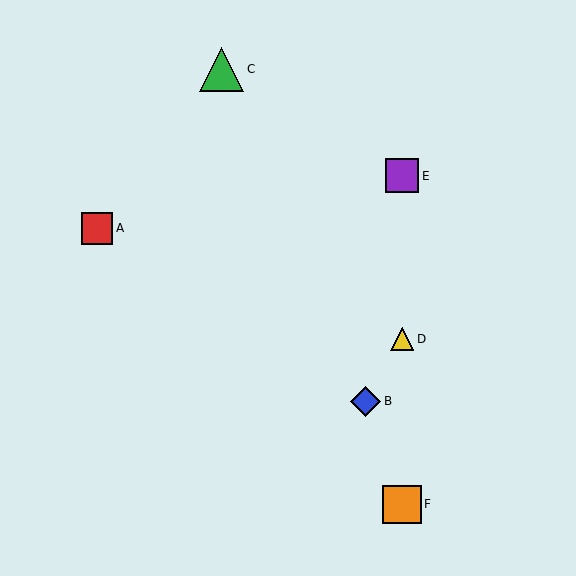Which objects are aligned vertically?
Objects D, E, F are aligned vertically.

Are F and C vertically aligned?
No, F is at x≈402 and C is at x≈222.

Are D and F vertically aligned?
Yes, both are at x≈402.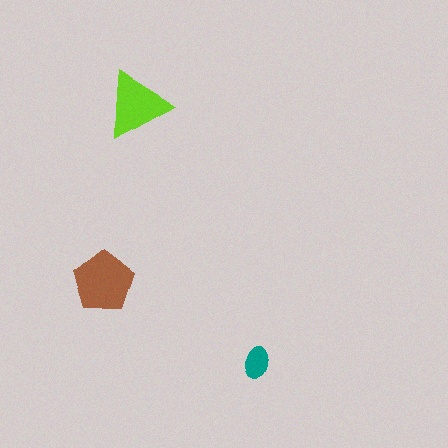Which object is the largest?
The brown pentagon.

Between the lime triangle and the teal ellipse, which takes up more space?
The lime triangle.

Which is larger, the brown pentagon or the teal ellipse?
The brown pentagon.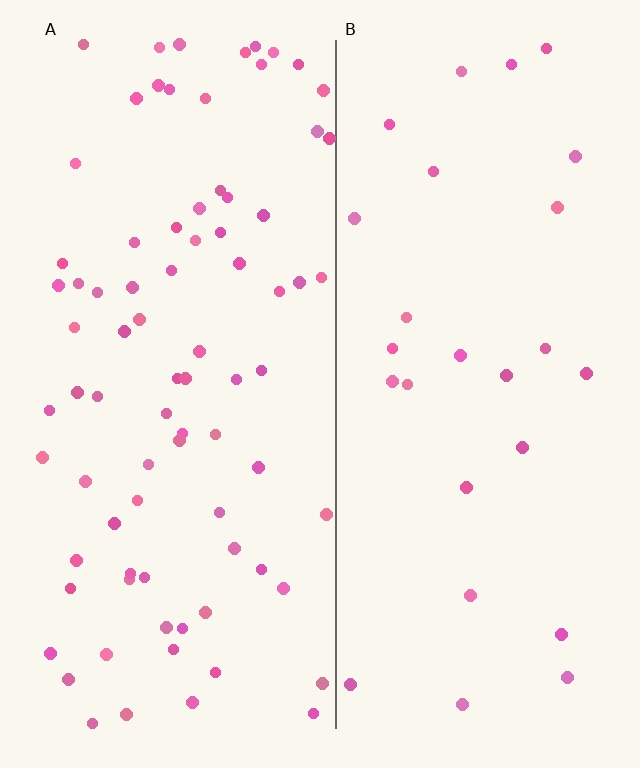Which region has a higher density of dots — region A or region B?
A (the left).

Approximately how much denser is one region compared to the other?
Approximately 3.0× — region A over region B.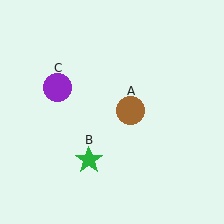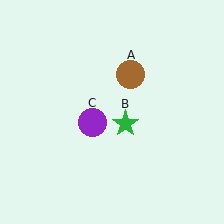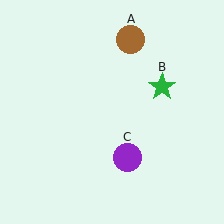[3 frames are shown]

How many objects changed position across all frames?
3 objects changed position: brown circle (object A), green star (object B), purple circle (object C).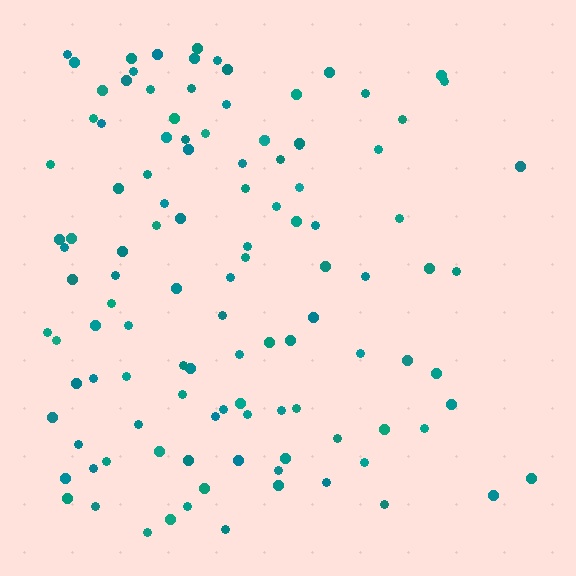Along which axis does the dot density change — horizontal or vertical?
Horizontal.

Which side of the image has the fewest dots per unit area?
The right.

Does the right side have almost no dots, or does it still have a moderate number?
Still a moderate number, just noticeably fewer than the left.